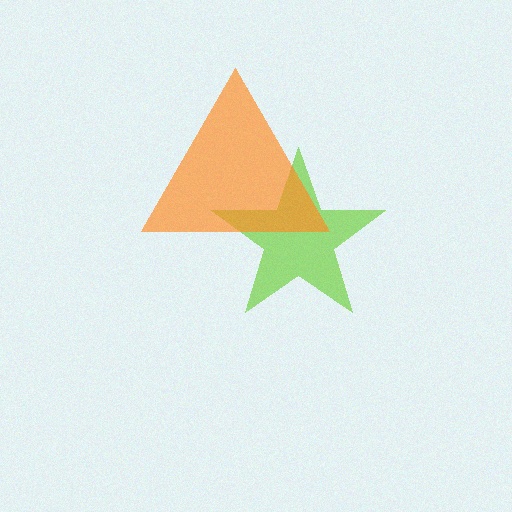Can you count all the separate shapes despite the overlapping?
Yes, there are 2 separate shapes.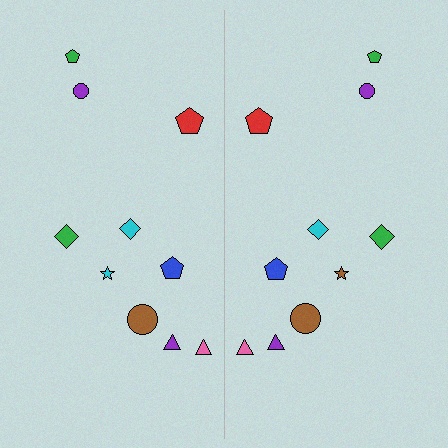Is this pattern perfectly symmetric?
No, the pattern is not perfectly symmetric. The brown star on the right side breaks the symmetry — its mirror counterpart is cyan.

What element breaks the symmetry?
The brown star on the right side breaks the symmetry — its mirror counterpart is cyan.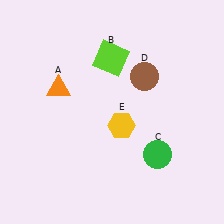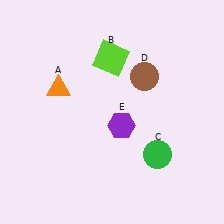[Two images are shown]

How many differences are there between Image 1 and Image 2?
There is 1 difference between the two images.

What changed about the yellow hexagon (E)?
In Image 1, E is yellow. In Image 2, it changed to purple.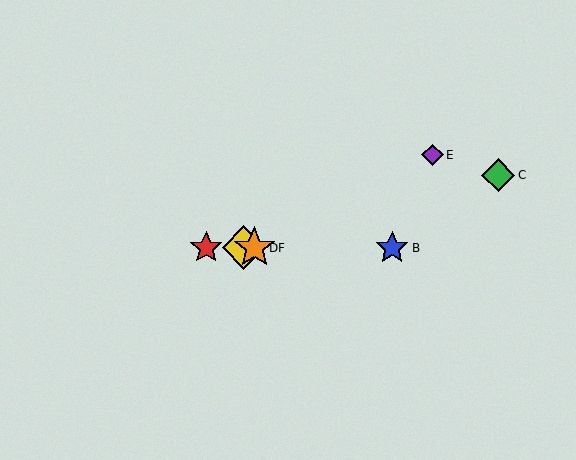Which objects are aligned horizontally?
Objects A, B, D, F are aligned horizontally.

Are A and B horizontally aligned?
Yes, both are at y≈248.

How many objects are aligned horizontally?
4 objects (A, B, D, F) are aligned horizontally.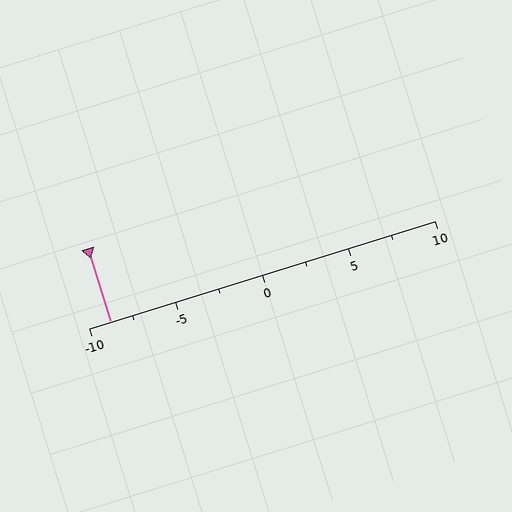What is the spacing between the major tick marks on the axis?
The major ticks are spaced 5 apart.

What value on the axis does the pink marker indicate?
The marker indicates approximately -8.8.